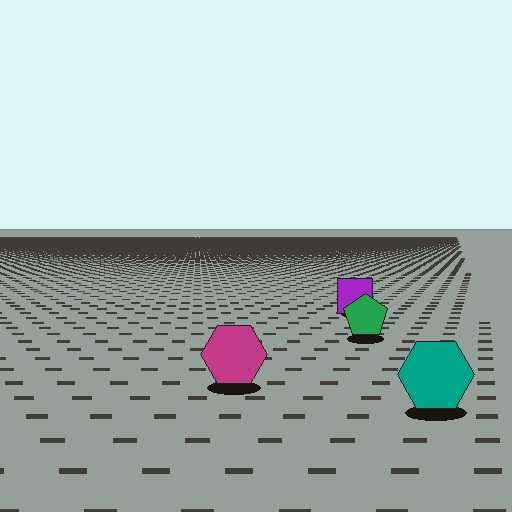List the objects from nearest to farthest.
From nearest to farthest: the teal hexagon, the magenta hexagon, the green pentagon, the purple square.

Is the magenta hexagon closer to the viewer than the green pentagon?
Yes. The magenta hexagon is closer — you can tell from the texture gradient: the ground texture is coarser near it.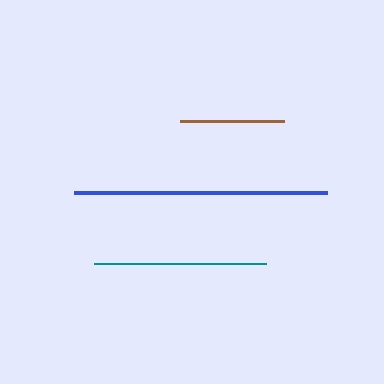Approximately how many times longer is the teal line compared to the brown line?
The teal line is approximately 1.7 times the length of the brown line.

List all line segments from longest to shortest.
From longest to shortest: blue, teal, brown.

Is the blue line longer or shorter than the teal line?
The blue line is longer than the teal line.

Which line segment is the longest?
The blue line is the longest at approximately 252 pixels.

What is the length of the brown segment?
The brown segment is approximately 104 pixels long.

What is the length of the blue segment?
The blue segment is approximately 252 pixels long.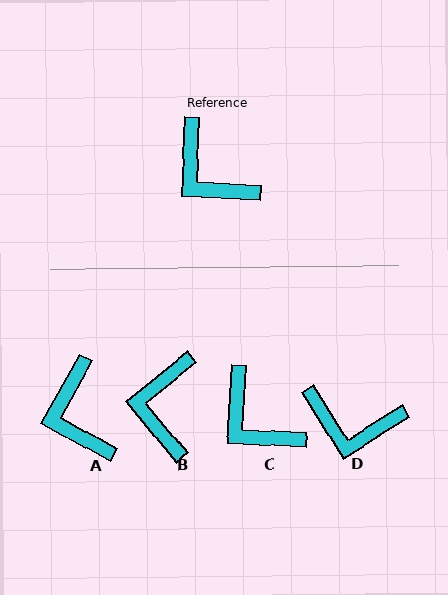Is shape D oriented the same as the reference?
No, it is off by about 35 degrees.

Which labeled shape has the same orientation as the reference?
C.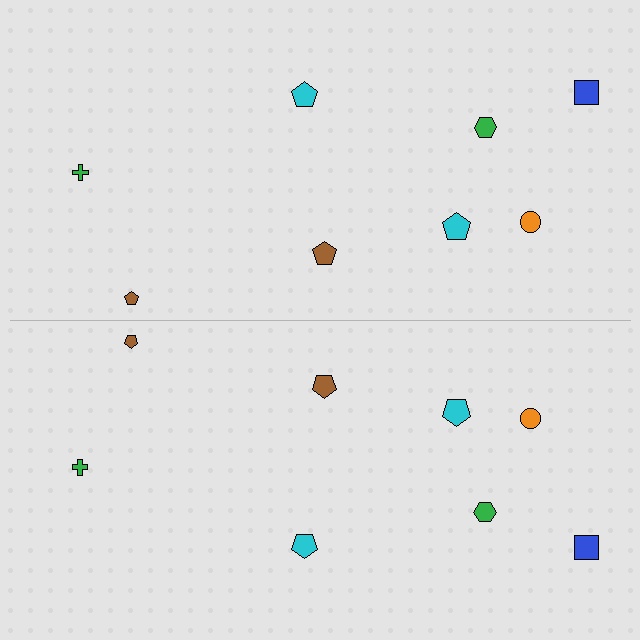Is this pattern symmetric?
Yes, this pattern has bilateral (reflection) symmetry.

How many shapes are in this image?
There are 16 shapes in this image.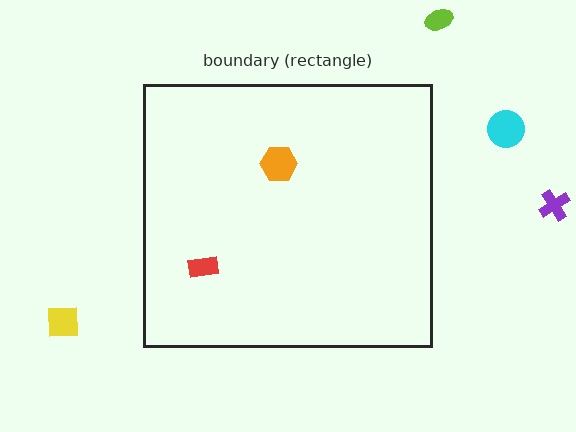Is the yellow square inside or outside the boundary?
Outside.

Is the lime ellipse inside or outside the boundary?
Outside.